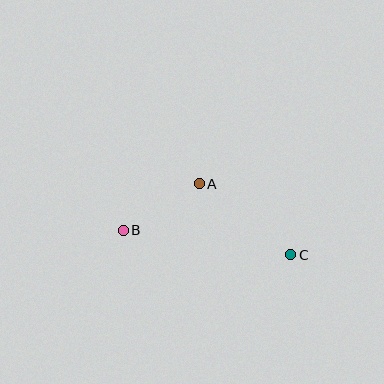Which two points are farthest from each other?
Points B and C are farthest from each other.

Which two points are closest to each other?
Points A and B are closest to each other.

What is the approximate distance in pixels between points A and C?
The distance between A and C is approximately 116 pixels.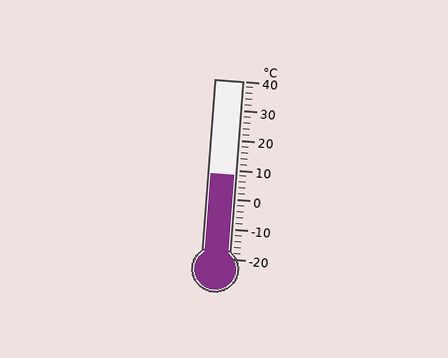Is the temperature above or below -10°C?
The temperature is above -10°C.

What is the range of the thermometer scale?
The thermometer scale ranges from -20°C to 40°C.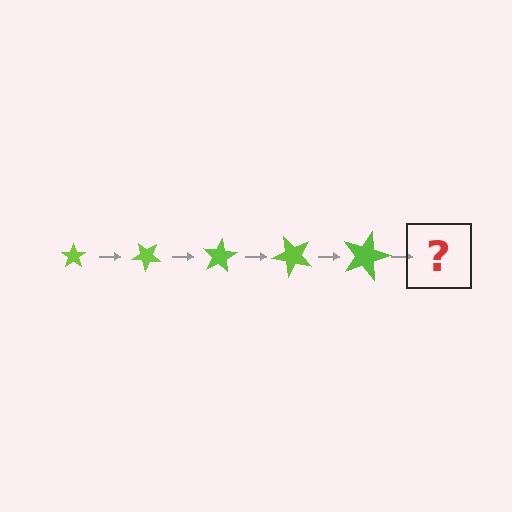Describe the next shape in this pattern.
It should be a star, larger than the previous one and rotated 200 degrees from the start.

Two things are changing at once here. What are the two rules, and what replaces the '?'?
The two rules are that the star grows larger each step and it rotates 40 degrees each step. The '?' should be a star, larger than the previous one and rotated 200 degrees from the start.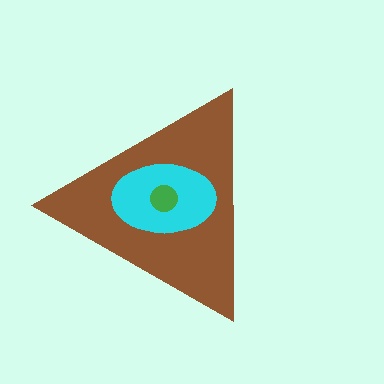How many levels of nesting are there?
3.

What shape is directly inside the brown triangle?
The cyan ellipse.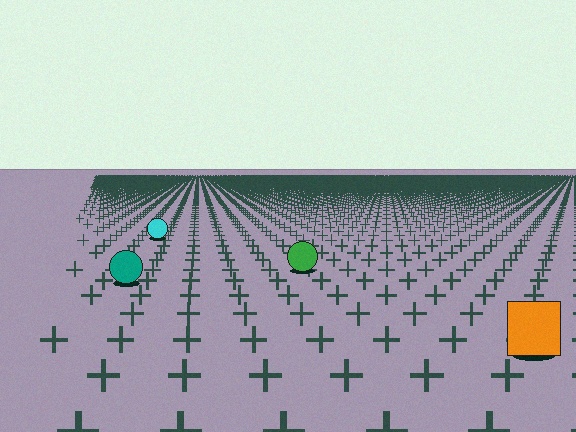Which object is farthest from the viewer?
The cyan circle is farthest from the viewer. It appears smaller and the ground texture around it is denser.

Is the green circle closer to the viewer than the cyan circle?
Yes. The green circle is closer — you can tell from the texture gradient: the ground texture is coarser near it.